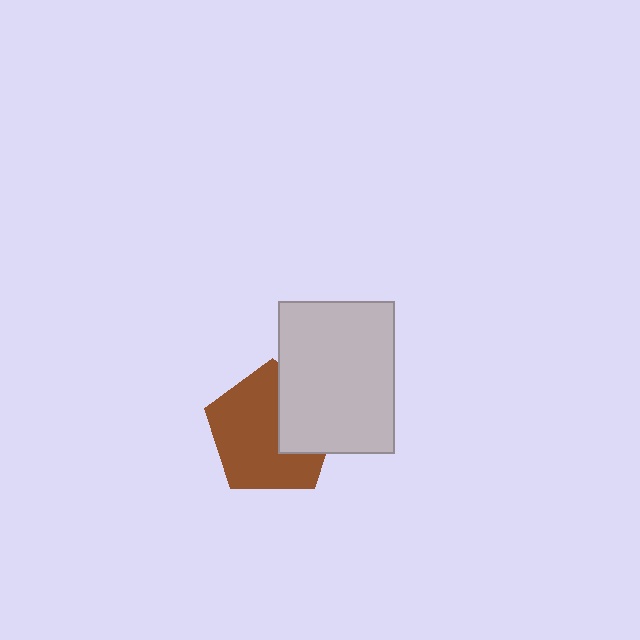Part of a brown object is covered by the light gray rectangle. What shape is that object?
It is a pentagon.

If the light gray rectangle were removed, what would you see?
You would see the complete brown pentagon.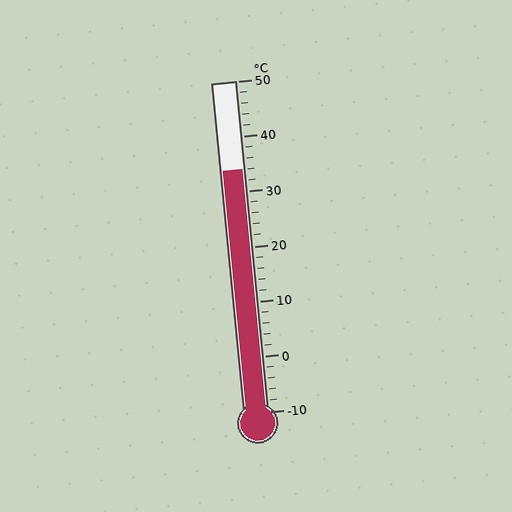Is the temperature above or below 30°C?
The temperature is above 30°C.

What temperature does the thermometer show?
The thermometer shows approximately 34°C.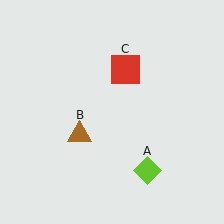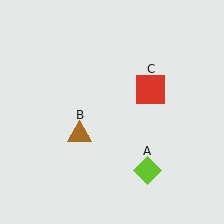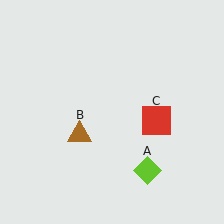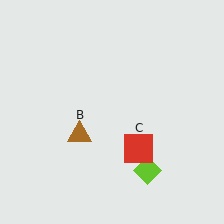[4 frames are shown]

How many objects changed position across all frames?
1 object changed position: red square (object C).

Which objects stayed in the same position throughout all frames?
Lime diamond (object A) and brown triangle (object B) remained stationary.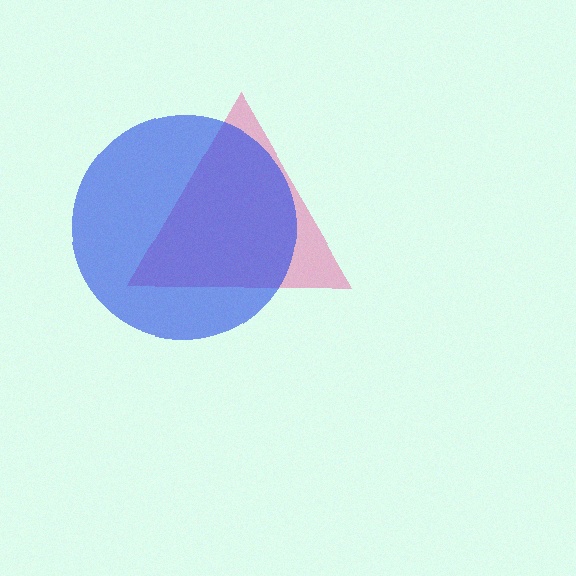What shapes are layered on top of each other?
The layered shapes are: a pink triangle, a blue circle.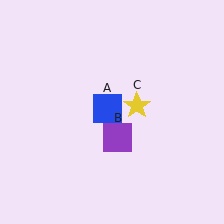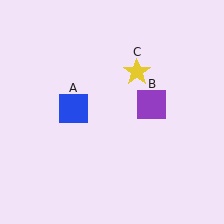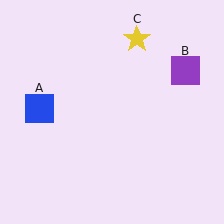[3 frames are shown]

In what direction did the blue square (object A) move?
The blue square (object A) moved left.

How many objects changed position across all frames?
3 objects changed position: blue square (object A), purple square (object B), yellow star (object C).